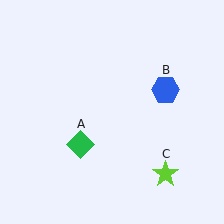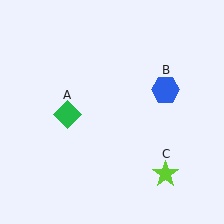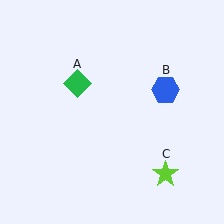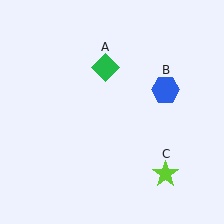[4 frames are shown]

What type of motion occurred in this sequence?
The green diamond (object A) rotated clockwise around the center of the scene.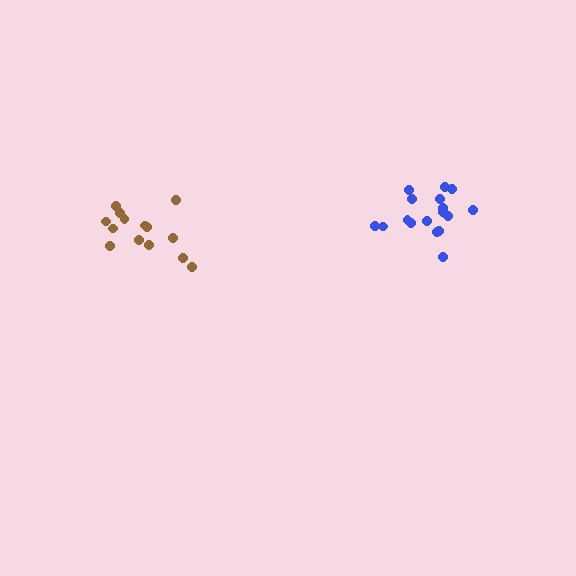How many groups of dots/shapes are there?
There are 2 groups.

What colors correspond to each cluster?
The clusters are colored: brown, blue.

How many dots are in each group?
Group 1: 14 dots, Group 2: 17 dots (31 total).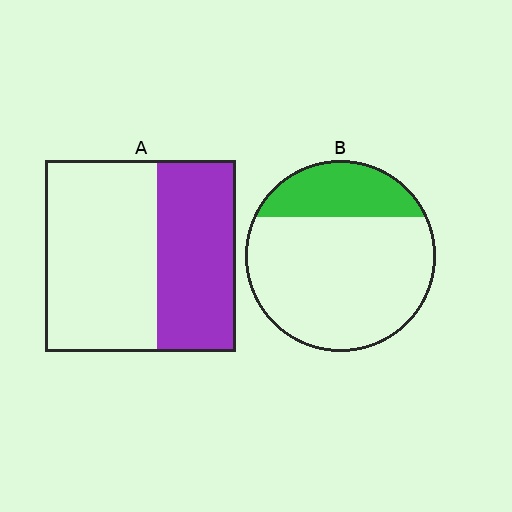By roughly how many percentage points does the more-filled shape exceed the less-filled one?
By roughly 15 percentage points (A over B).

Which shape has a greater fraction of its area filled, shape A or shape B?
Shape A.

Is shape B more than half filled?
No.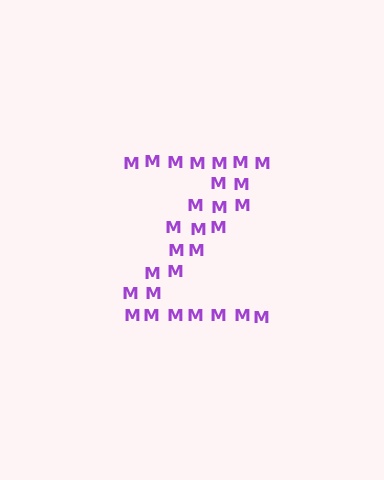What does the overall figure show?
The overall figure shows the letter Z.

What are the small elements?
The small elements are letter M's.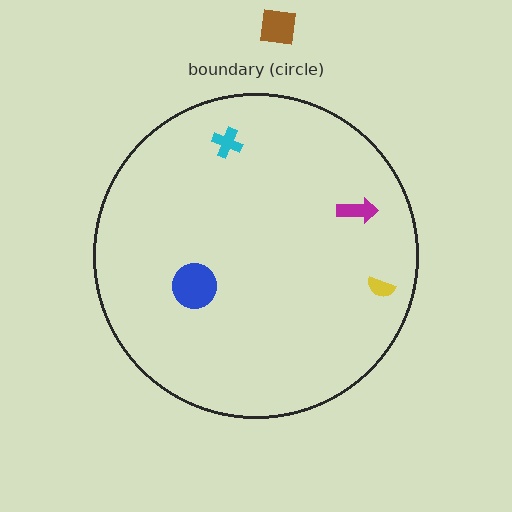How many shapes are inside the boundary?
4 inside, 1 outside.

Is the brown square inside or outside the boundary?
Outside.